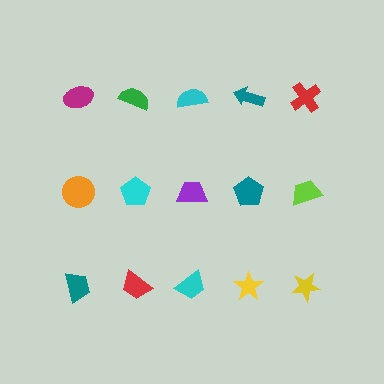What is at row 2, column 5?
A lime trapezoid.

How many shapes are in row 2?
5 shapes.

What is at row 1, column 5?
A red cross.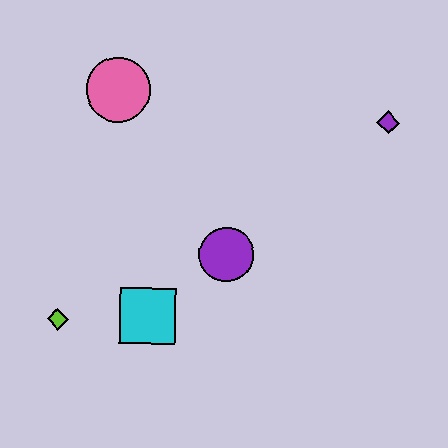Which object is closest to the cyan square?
The lime diamond is closest to the cyan square.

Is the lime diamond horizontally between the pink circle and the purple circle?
No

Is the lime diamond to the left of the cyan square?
Yes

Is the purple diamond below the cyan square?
No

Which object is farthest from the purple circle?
The purple diamond is farthest from the purple circle.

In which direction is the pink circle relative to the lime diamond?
The pink circle is above the lime diamond.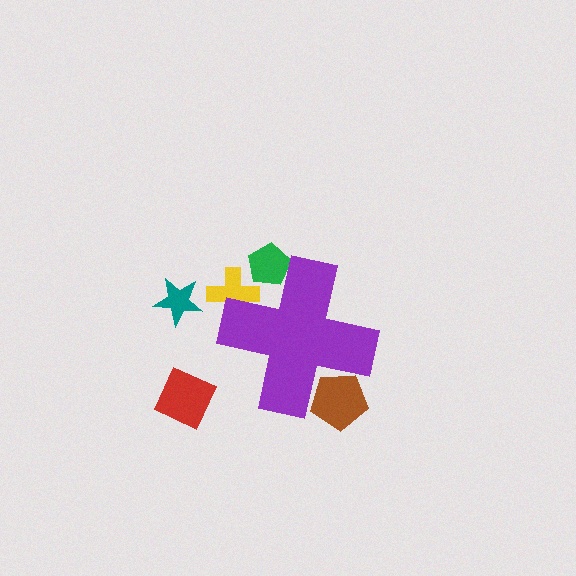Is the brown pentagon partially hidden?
Yes, the brown pentagon is partially hidden behind the purple cross.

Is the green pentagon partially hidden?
Yes, the green pentagon is partially hidden behind the purple cross.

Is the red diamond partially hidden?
No, the red diamond is fully visible.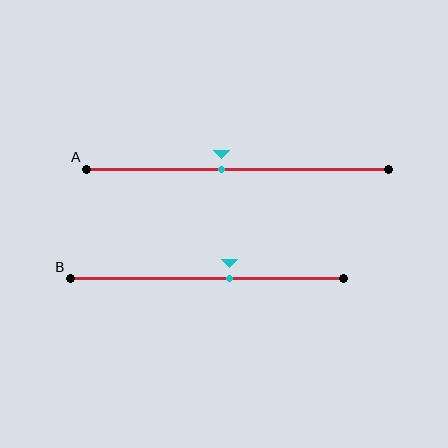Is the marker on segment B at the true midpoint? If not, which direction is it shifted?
No, the marker on segment B is shifted to the right by about 8% of the segment length.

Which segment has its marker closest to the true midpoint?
Segment A has its marker closest to the true midpoint.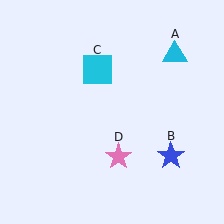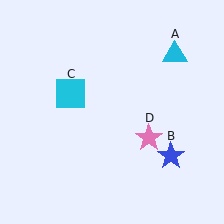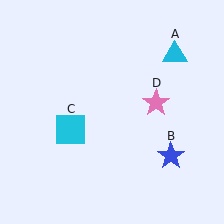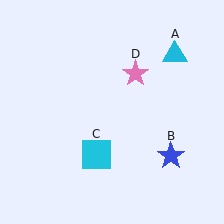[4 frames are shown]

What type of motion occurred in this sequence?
The cyan square (object C), pink star (object D) rotated counterclockwise around the center of the scene.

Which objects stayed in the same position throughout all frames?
Cyan triangle (object A) and blue star (object B) remained stationary.